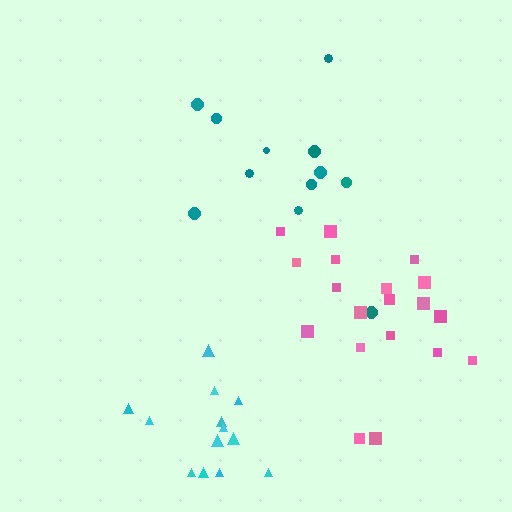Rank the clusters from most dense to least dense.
cyan, pink, teal.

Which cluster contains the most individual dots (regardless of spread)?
Pink (19).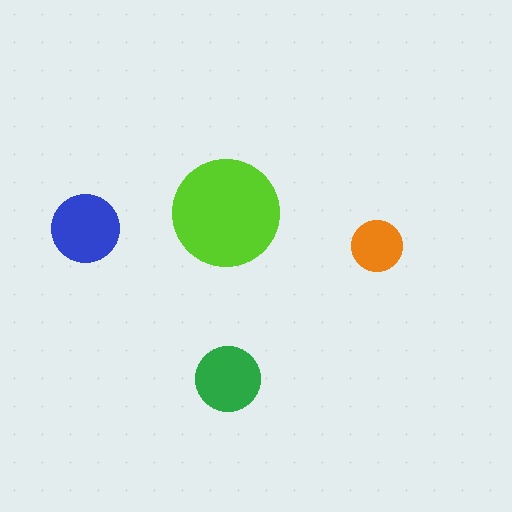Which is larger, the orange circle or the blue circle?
The blue one.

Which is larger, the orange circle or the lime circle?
The lime one.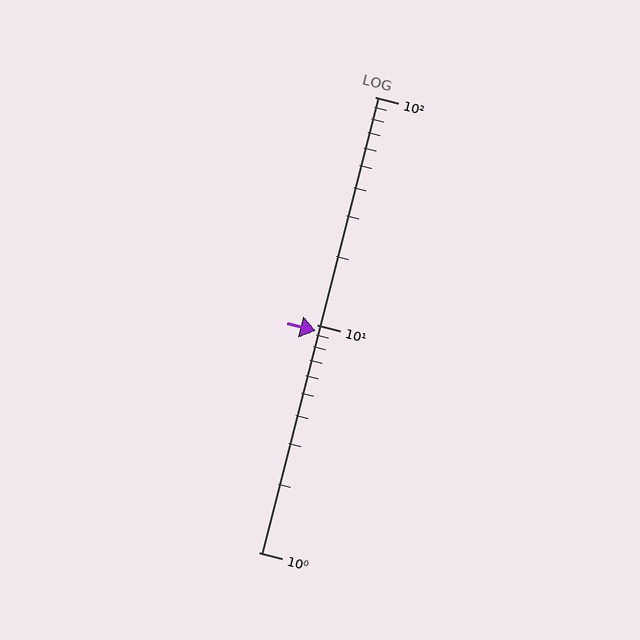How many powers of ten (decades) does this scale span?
The scale spans 2 decades, from 1 to 100.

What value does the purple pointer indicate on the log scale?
The pointer indicates approximately 9.4.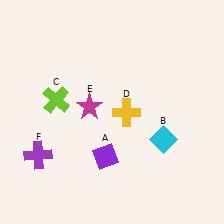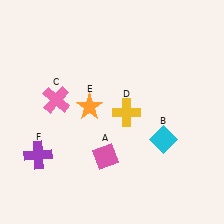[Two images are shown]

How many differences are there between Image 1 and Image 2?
There are 3 differences between the two images.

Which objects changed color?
A changed from purple to pink. C changed from lime to pink. E changed from magenta to orange.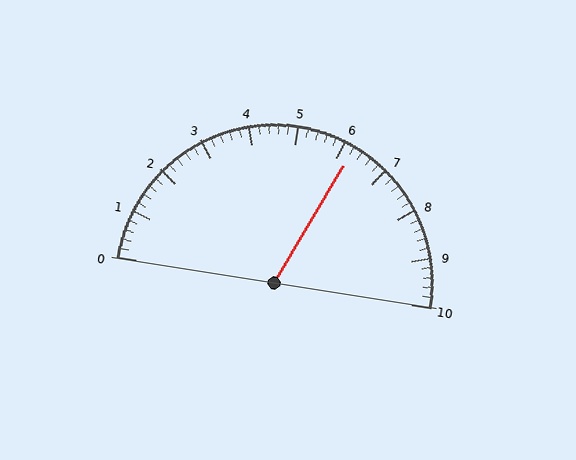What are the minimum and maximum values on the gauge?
The gauge ranges from 0 to 10.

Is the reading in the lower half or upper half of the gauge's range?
The reading is in the upper half of the range (0 to 10).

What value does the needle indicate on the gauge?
The needle indicates approximately 6.2.